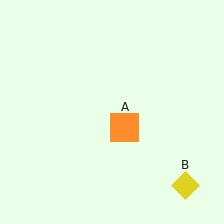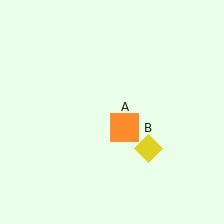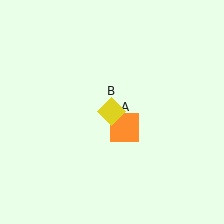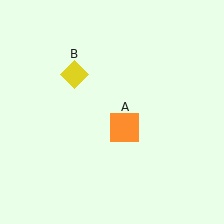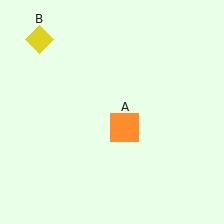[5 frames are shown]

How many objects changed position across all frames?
1 object changed position: yellow diamond (object B).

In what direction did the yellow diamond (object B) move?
The yellow diamond (object B) moved up and to the left.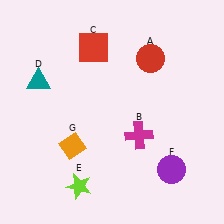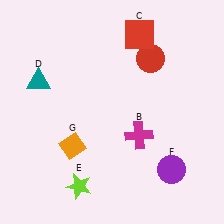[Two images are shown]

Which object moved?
The red square (C) moved right.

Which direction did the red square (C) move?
The red square (C) moved right.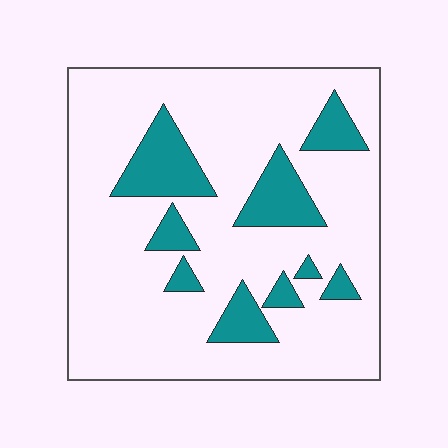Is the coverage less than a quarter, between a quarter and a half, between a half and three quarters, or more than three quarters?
Less than a quarter.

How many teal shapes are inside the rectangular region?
9.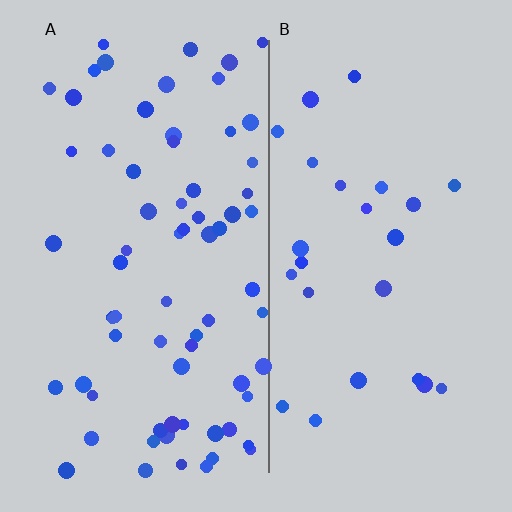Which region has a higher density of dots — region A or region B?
A (the left).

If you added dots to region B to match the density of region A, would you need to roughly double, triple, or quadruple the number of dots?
Approximately triple.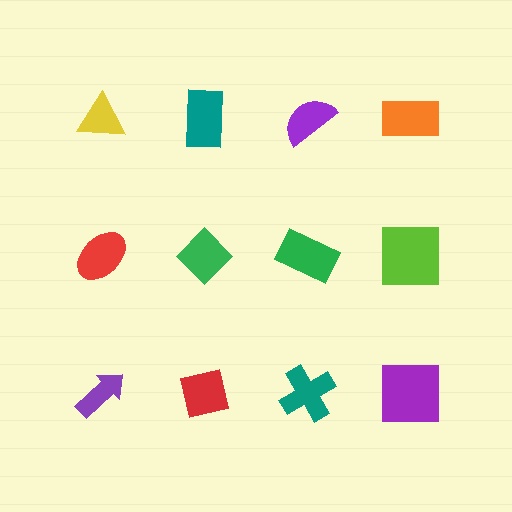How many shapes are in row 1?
4 shapes.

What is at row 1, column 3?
A purple semicircle.